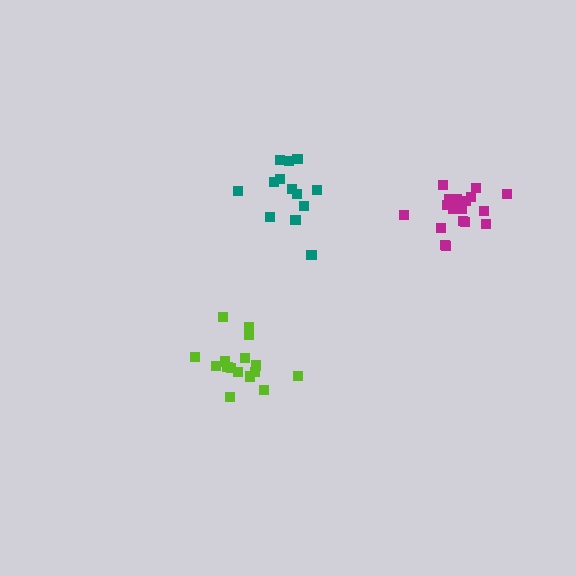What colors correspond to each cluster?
The clusters are colored: teal, magenta, lime.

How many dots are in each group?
Group 1: 13 dots, Group 2: 18 dots, Group 3: 16 dots (47 total).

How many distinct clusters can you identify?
There are 3 distinct clusters.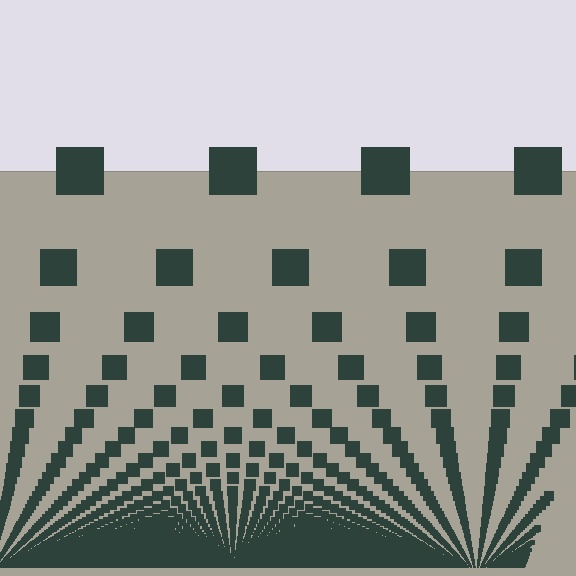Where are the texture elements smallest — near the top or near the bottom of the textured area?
Near the bottom.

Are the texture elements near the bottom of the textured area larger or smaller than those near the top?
Smaller. The gradient is inverted — elements near the bottom are smaller and denser.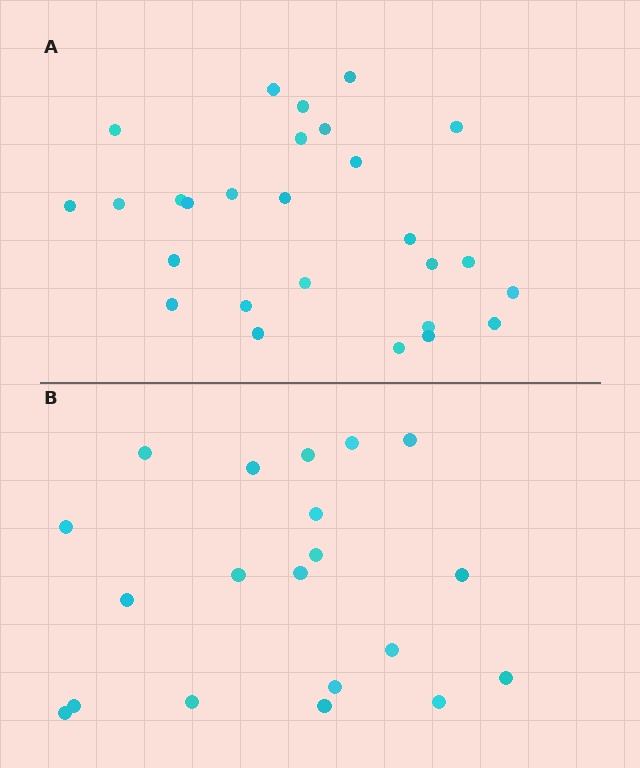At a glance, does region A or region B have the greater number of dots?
Region A (the top region) has more dots.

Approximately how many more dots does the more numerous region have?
Region A has roughly 8 or so more dots than region B.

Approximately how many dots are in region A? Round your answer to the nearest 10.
About 30 dots. (The exact count is 27, which rounds to 30.)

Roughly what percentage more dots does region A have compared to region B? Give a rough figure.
About 35% more.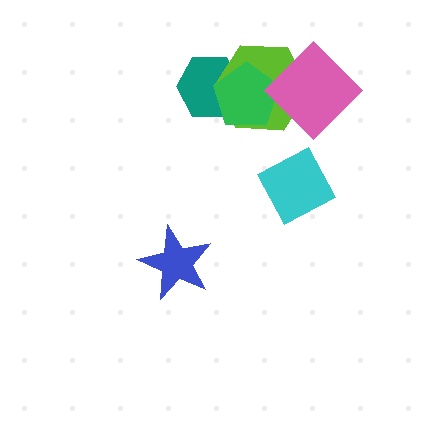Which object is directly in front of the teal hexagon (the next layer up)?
The lime hexagon is directly in front of the teal hexagon.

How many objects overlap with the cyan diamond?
0 objects overlap with the cyan diamond.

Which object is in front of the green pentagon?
The pink diamond is in front of the green pentagon.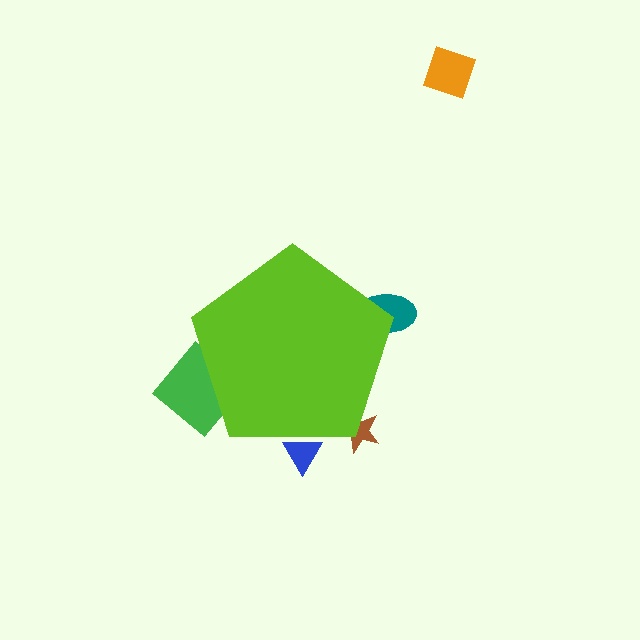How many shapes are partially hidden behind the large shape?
4 shapes are partially hidden.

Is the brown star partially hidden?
Yes, the brown star is partially hidden behind the lime pentagon.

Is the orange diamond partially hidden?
No, the orange diamond is fully visible.